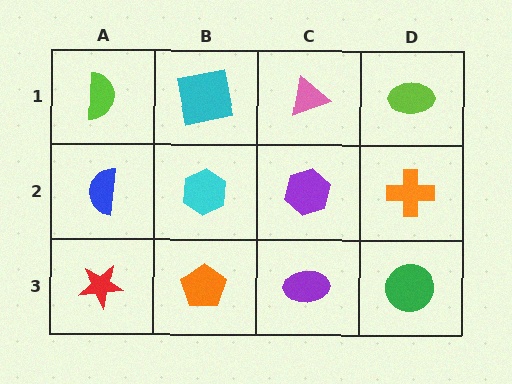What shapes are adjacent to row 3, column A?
A blue semicircle (row 2, column A), an orange pentagon (row 3, column B).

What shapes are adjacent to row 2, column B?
A cyan square (row 1, column B), an orange pentagon (row 3, column B), a blue semicircle (row 2, column A), a purple hexagon (row 2, column C).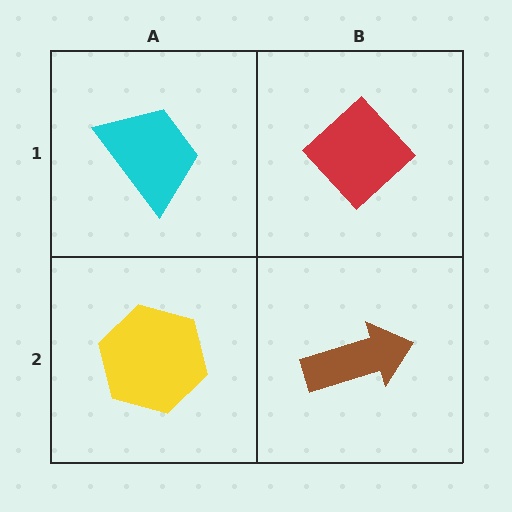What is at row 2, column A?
A yellow hexagon.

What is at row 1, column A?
A cyan trapezoid.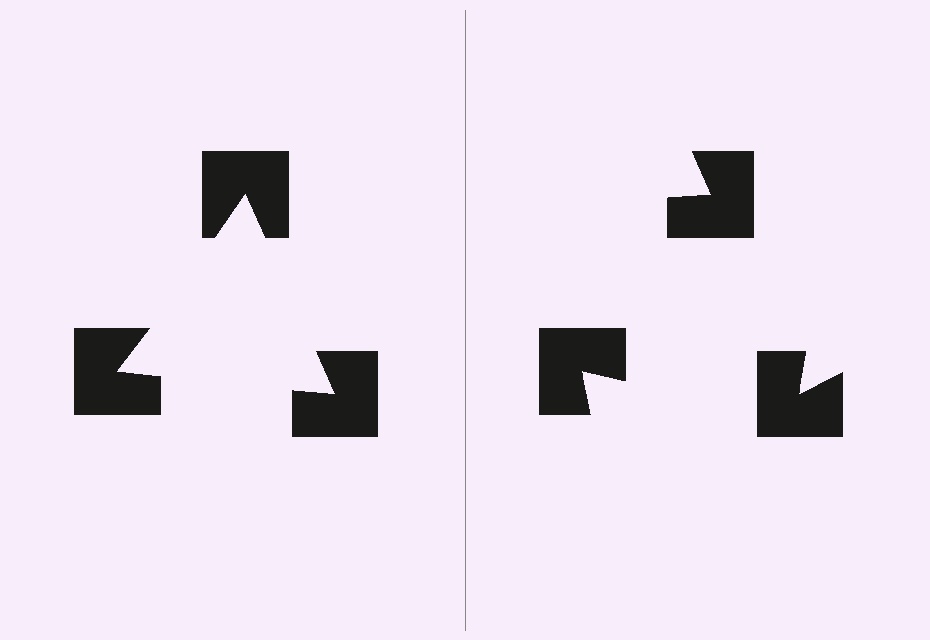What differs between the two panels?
The notched squares are positioned identically on both sides; only the wedge orientations differ. On the left they align to a triangle; on the right they are misaligned.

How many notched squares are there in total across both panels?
6 — 3 on each side.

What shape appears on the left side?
An illusory triangle.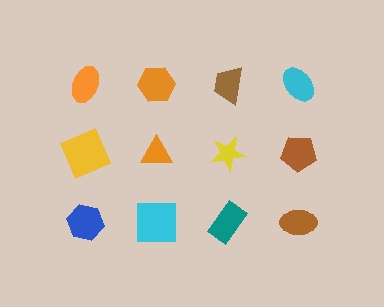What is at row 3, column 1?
A blue hexagon.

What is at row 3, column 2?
A cyan square.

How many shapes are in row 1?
4 shapes.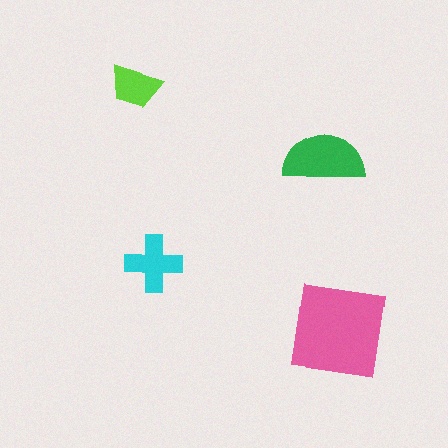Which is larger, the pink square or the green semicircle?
The pink square.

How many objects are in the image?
There are 4 objects in the image.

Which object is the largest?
The pink square.